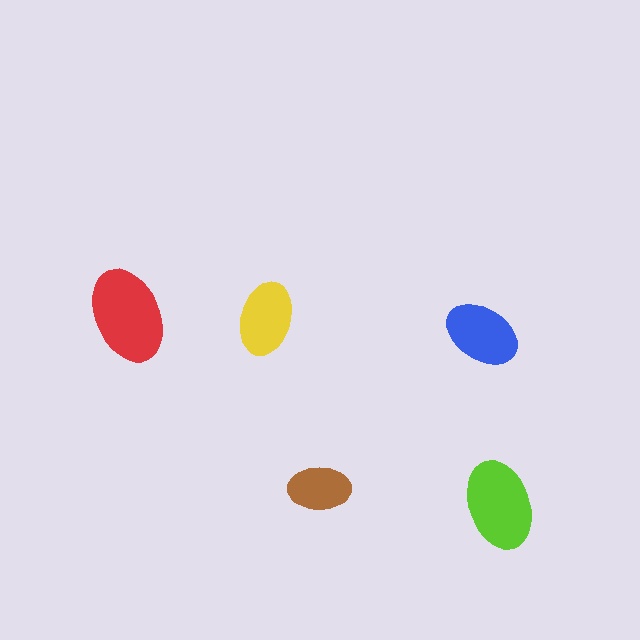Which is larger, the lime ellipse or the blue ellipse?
The lime one.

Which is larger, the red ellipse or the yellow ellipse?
The red one.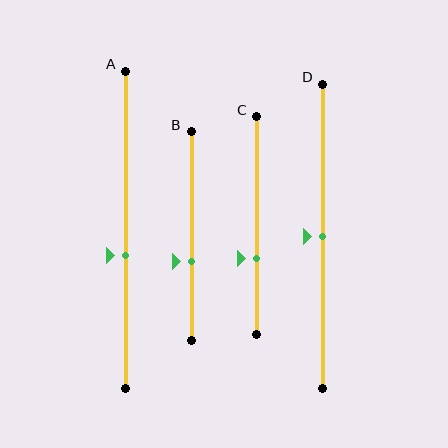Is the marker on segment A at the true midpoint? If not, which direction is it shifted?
No, the marker on segment A is shifted downward by about 8% of the segment length.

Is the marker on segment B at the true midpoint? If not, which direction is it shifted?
No, the marker on segment B is shifted downward by about 12% of the segment length.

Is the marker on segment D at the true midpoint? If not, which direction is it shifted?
Yes, the marker on segment D is at the true midpoint.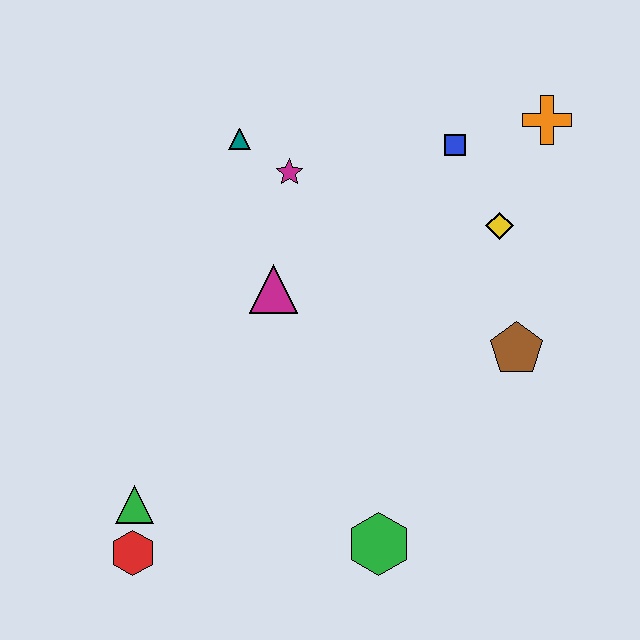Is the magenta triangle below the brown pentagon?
No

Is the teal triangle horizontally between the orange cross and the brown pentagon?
No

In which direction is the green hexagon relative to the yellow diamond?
The green hexagon is below the yellow diamond.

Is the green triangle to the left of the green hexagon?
Yes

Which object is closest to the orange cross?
The blue square is closest to the orange cross.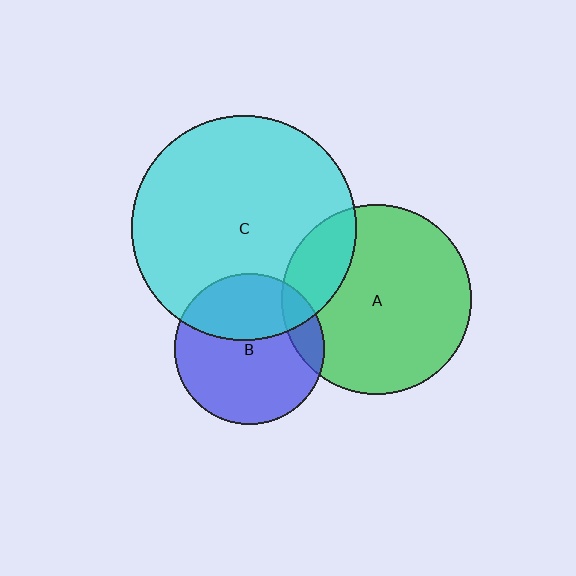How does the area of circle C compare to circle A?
Approximately 1.4 times.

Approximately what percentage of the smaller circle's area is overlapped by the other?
Approximately 20%.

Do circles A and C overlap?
Yes.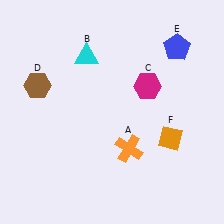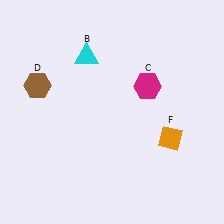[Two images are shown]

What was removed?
The blue pentagon (E), the orange cross (A) were removed in Image 2.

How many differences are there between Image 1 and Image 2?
There are 2 differences between the two images.